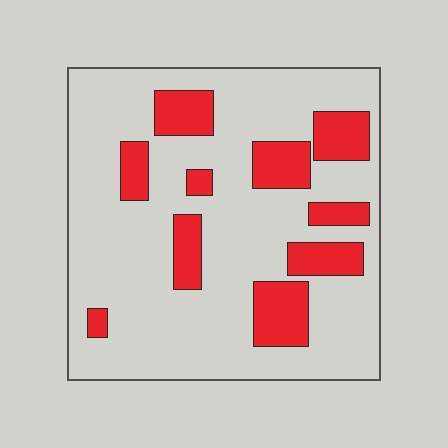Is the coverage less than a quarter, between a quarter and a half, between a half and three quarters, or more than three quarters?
Less than a quarter.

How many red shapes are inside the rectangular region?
10.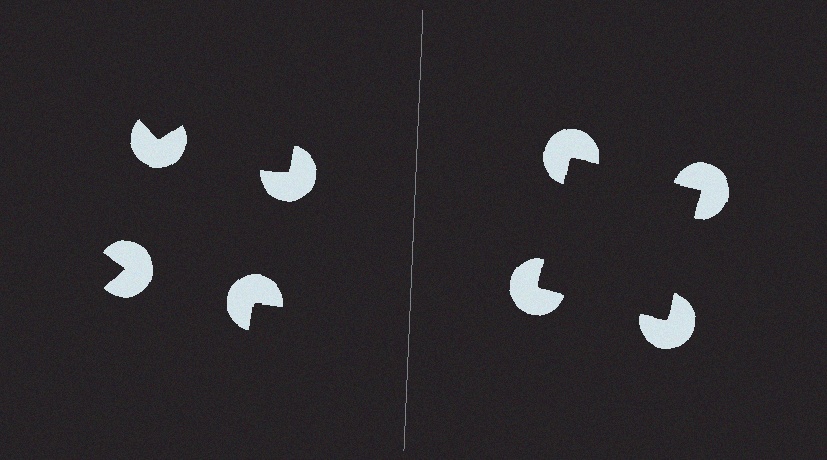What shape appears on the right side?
An illusory square.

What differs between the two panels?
The pac-man discs are positioned identically on both sides; only the wedge orientations differ. On the right they align to a square; on the left they are misaligned.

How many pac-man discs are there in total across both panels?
8 — 4 on each side.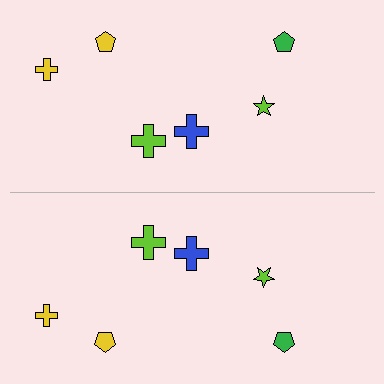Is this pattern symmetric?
Yes, this pattern has bilateral (reflection) symmetry.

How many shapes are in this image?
There are 12 shapes in this image.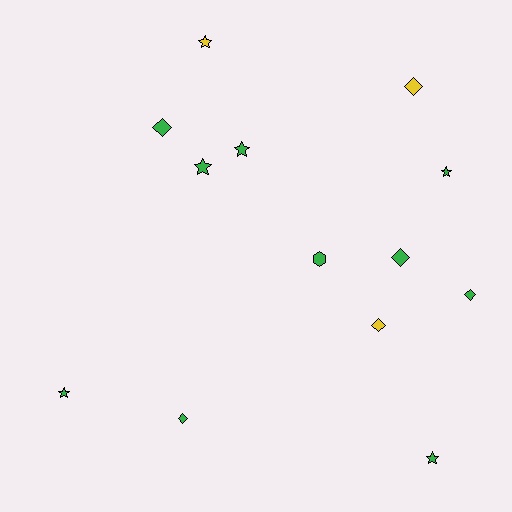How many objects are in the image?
There are 13 objects.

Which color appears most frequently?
Green, with 10 objects.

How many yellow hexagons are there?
There are no yellow hexagons.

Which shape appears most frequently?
Star, with 6 objects.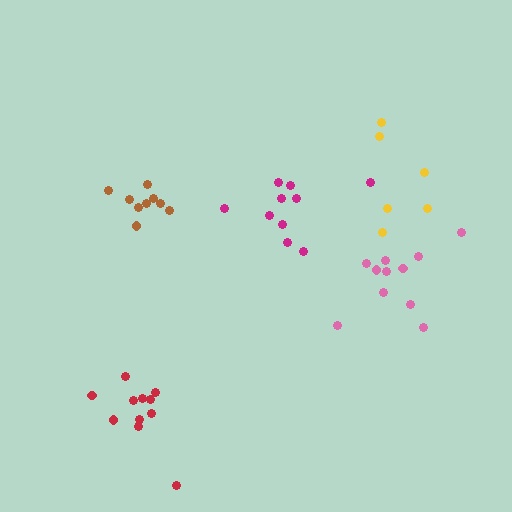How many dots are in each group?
Group 1: 9 dots, Group 2: 11 dots, Group 3: 10 dots, Group 4: 6 dots, Group 5: 11 dots (47 total).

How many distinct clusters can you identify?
There are 5 distinct clusters.